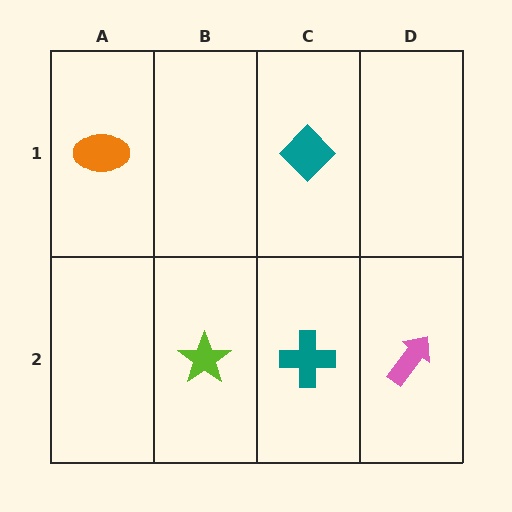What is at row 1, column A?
An orange ellipse.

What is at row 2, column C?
A teal cross.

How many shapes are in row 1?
2 shapes.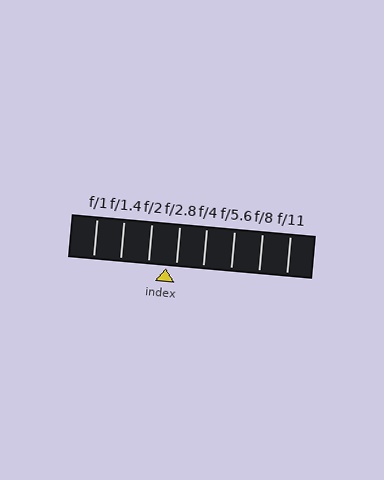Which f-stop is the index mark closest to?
The index mark is closest to f/2.8.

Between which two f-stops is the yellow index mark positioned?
The index mark is between f/2 and f/2.8.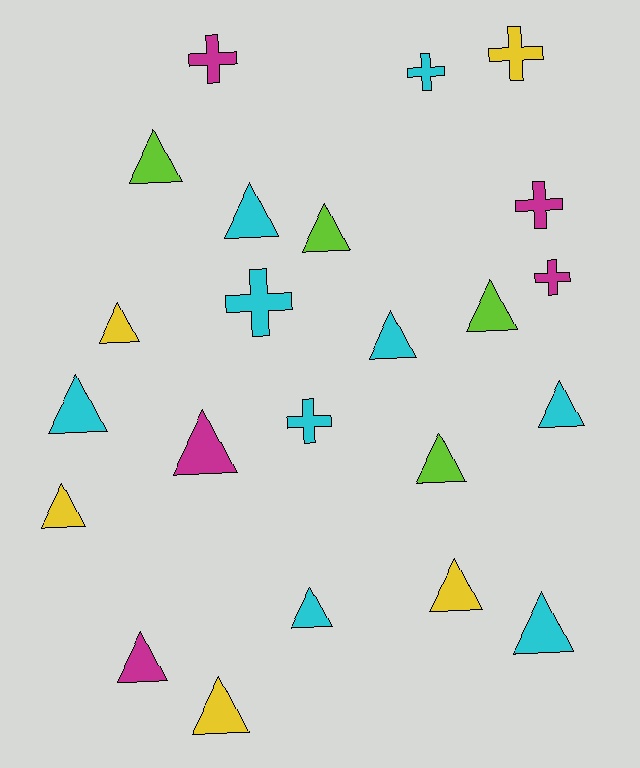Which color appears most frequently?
Cyan, with 9 objects.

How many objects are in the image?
There are 23 objects.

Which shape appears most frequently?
Triangle, with 16 objects.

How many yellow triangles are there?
There are 4 yellow triangles.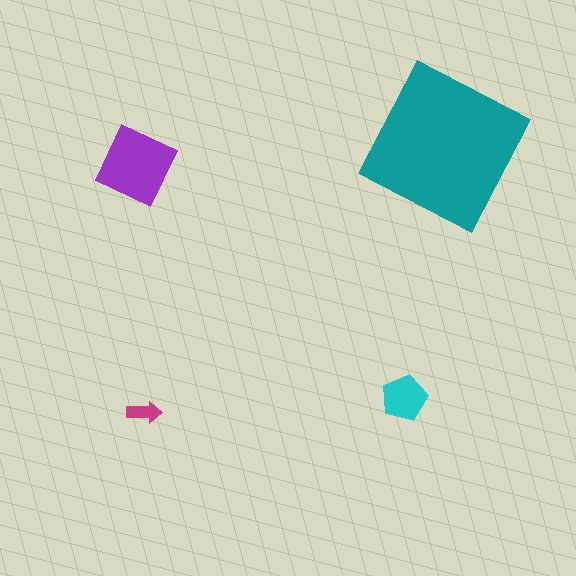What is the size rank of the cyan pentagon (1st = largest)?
3rd.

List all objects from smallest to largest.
The magenta arrow, the cyan pentagon, the purple diamond, the teal square.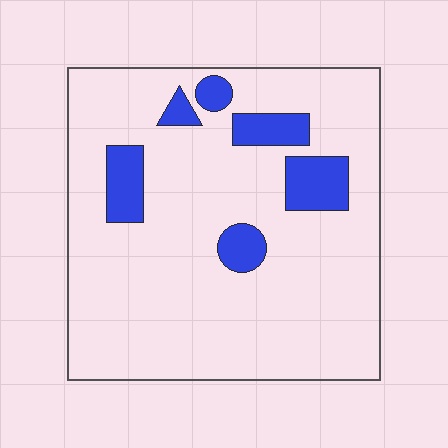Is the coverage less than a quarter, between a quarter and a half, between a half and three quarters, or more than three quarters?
Less than a quarter.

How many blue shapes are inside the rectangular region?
6.